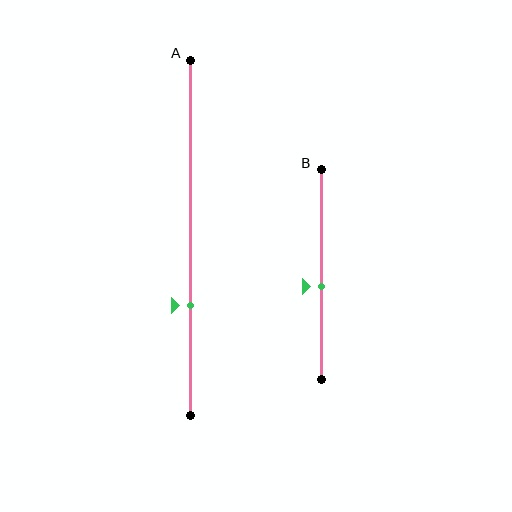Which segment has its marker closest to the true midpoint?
Segment B has its marker closest to the true midpoint.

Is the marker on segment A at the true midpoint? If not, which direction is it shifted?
No, the marker on segment A is shifted downward by about 19% of the segment length.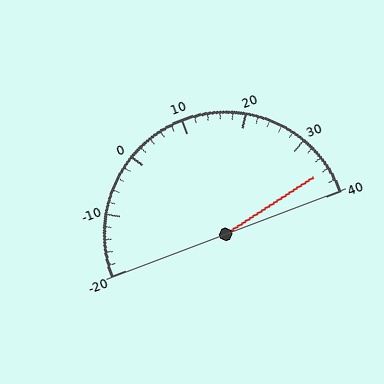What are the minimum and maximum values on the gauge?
The gauge ranges from -20 to 40.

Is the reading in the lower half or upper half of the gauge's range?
The reading is in the upper half of the range (-20 to 40).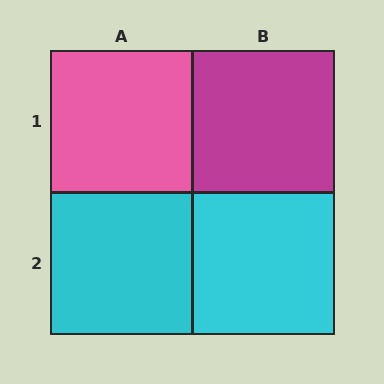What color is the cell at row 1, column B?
Magenta.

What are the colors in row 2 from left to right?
Cyan, cyan.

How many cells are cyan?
2 cells are cyan.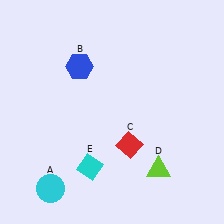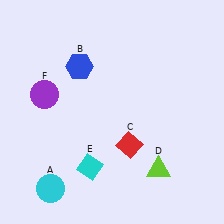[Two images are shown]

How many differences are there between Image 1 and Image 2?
There is 1 difference between the two images.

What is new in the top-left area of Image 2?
A purple circle (F) was added in the top-left area of Image 2.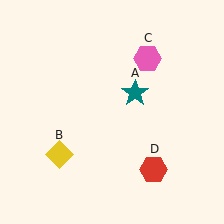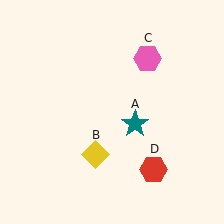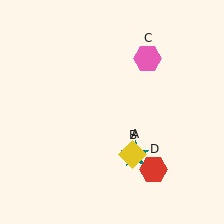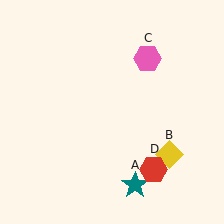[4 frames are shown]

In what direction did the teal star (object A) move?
The teal star (object A) moved down.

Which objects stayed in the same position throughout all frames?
Pink hexagon (object C) and red hexagon (object D) remained stationary.